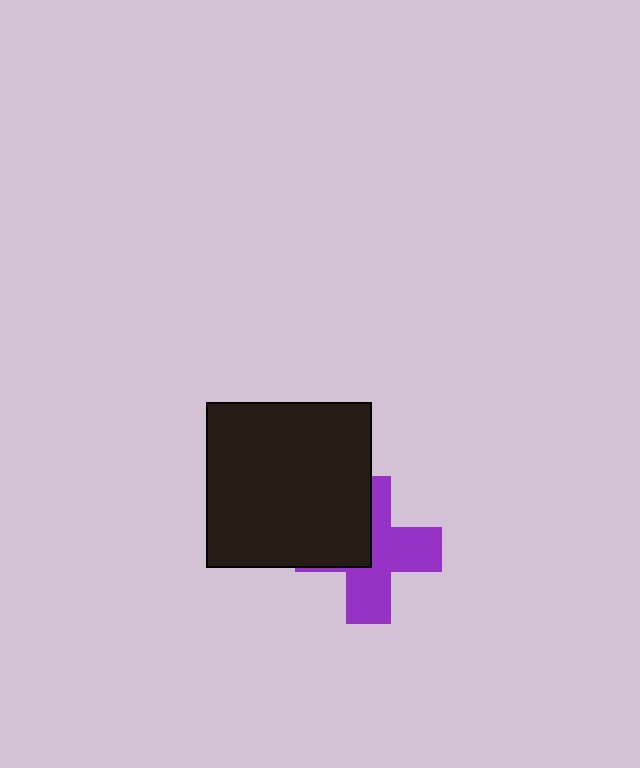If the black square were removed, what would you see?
You would see the complete purple cross.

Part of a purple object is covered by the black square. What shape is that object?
It is a cross.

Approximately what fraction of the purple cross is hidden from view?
Roughly 39% of the purple cross is hidden behind the black square.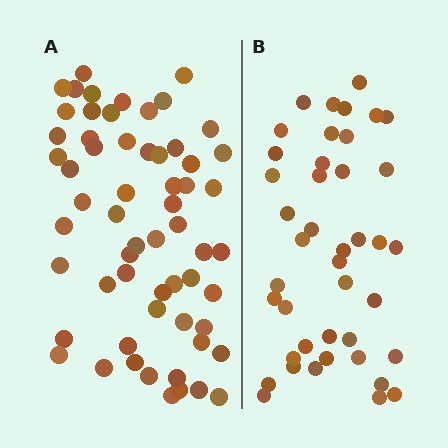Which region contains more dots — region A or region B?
Region A (the left region) has more dots.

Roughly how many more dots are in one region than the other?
Region A has approximately 20 more dots than region B.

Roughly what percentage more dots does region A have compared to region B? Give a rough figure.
About 45% more.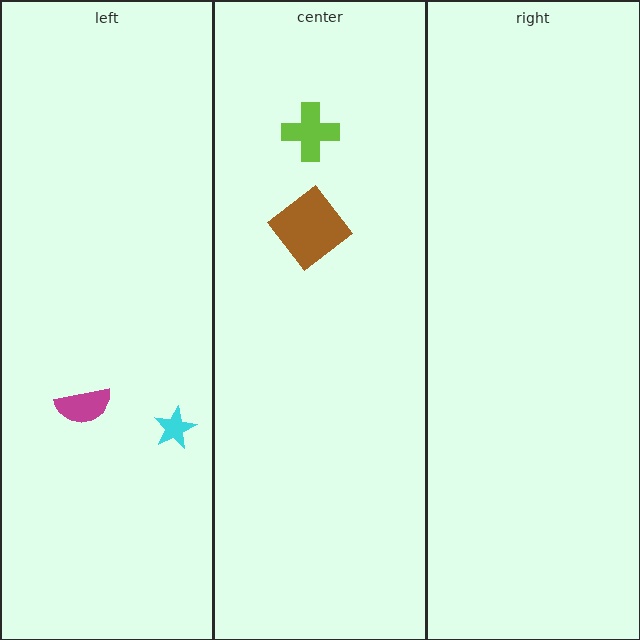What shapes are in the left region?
The magenta semicircle, the cyan star.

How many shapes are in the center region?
2.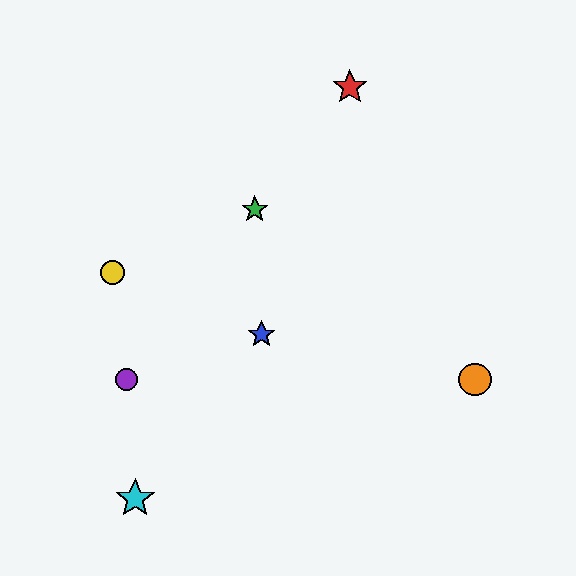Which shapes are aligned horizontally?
The purple circle, the orange circle are aligned horizontally.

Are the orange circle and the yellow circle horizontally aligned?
No, the orange circle is at y≈379 and the yellow circle is at y≈273.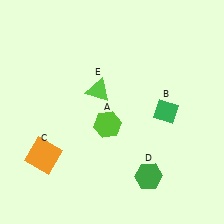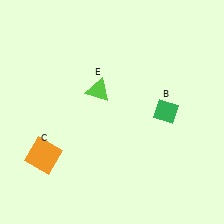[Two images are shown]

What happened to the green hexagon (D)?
The green hexagon (D) was removed in Image 2. It was in the bottom-right area of Image 1.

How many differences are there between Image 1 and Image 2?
There are 2 differences between the two images.